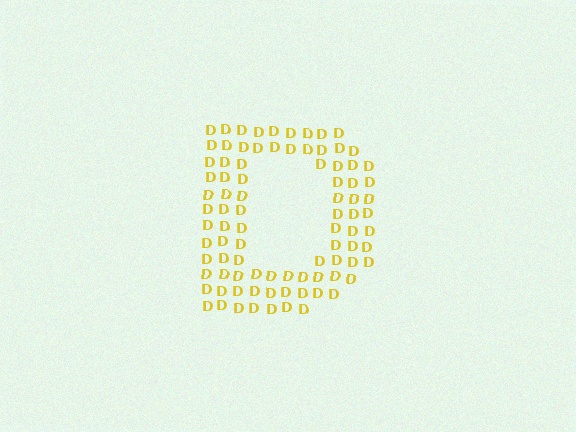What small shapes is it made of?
It is made of small letter D's.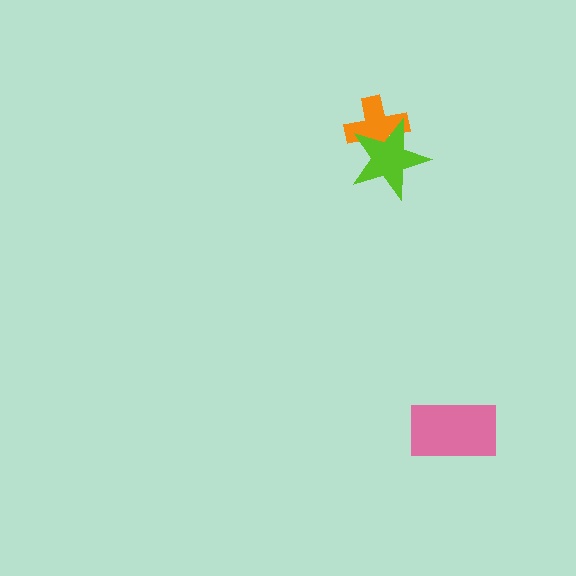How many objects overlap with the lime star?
1 object overlaps with the lime star.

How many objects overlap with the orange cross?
1 object overlaps with the orange cross.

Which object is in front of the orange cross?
The lime star is in front of the orange cross.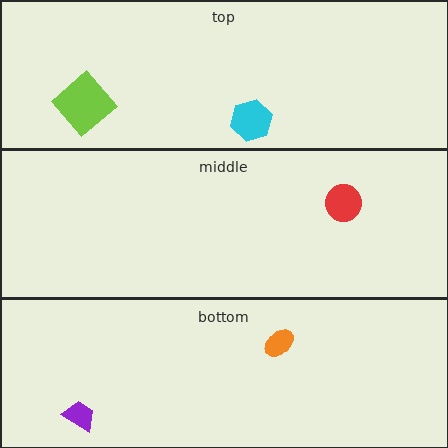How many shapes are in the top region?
2.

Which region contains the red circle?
The middle region.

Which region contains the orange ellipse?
The bottom region.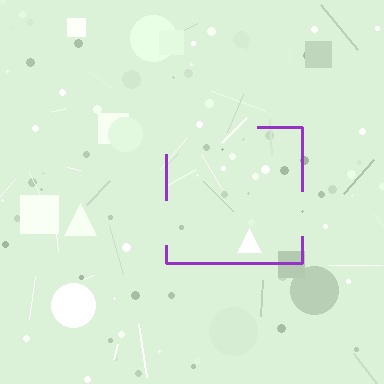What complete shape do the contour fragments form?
The contour fragments form a square.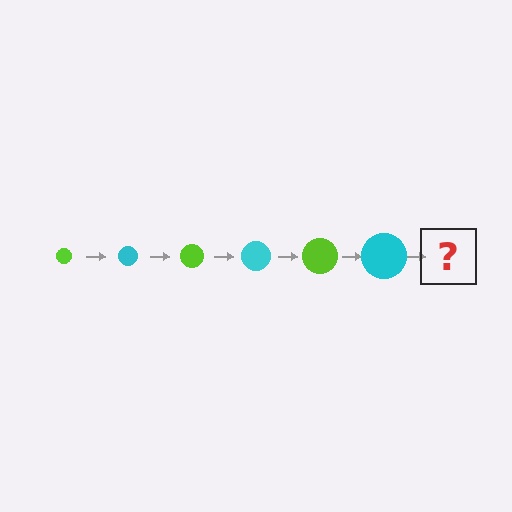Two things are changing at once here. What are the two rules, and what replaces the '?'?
The two rules are that the circle grows larger each step and the color cycles through lime and cyan. The '?' should be a lime circle, larger than the previous one.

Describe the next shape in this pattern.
It should be a lime circle, larger than the previous one.